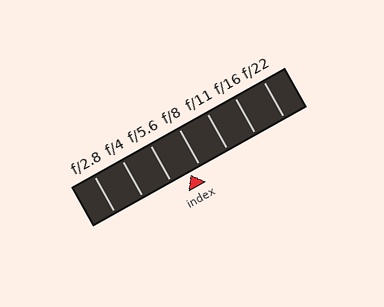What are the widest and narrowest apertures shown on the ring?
The widest aperture shown is f/2.8 and the narrowest is f/22.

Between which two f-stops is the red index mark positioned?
The index mark is between f/5.6 and f/8.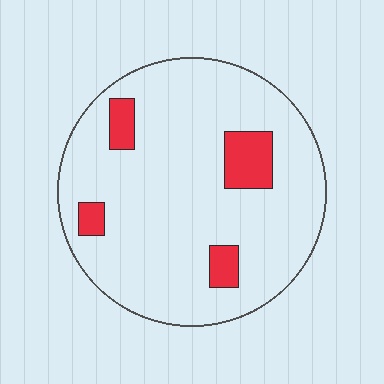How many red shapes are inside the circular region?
4.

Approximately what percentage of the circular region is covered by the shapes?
Approximately 10%.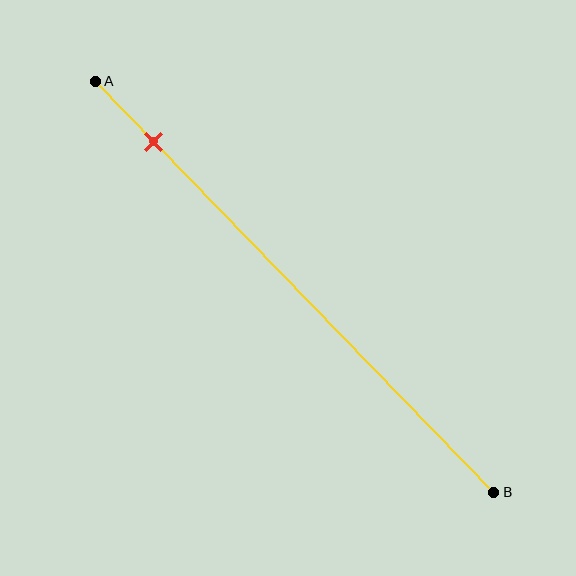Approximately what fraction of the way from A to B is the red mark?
The red mark is approximately 15% of the way from A to B.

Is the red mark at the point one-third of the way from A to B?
No, the mark is at about 15% from A, not at the 33% one-third point.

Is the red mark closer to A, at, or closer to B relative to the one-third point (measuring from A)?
The red mark is closer to point A than the one-third point of segment AB.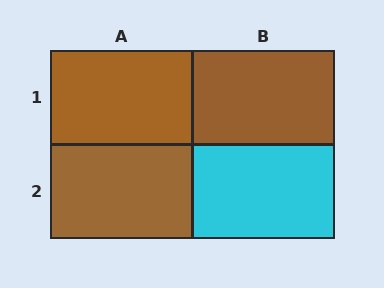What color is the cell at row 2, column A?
Brown.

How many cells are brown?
3 cells are brown.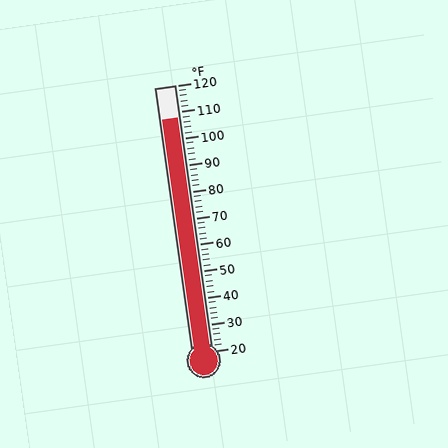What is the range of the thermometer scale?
The thermometer scale ranges from 20°F to 120°F.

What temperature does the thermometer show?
The thermometer shows approximately 108°F.